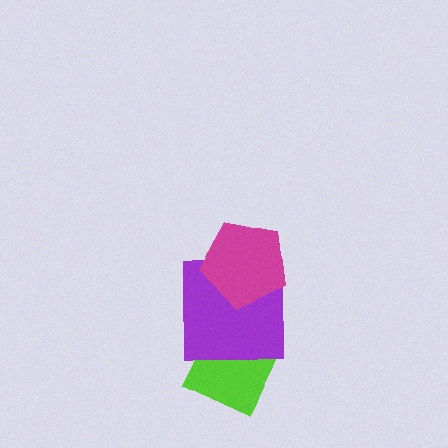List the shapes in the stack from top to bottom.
From top to bottom: the magenta pentagon, the purple square, the lime diamond.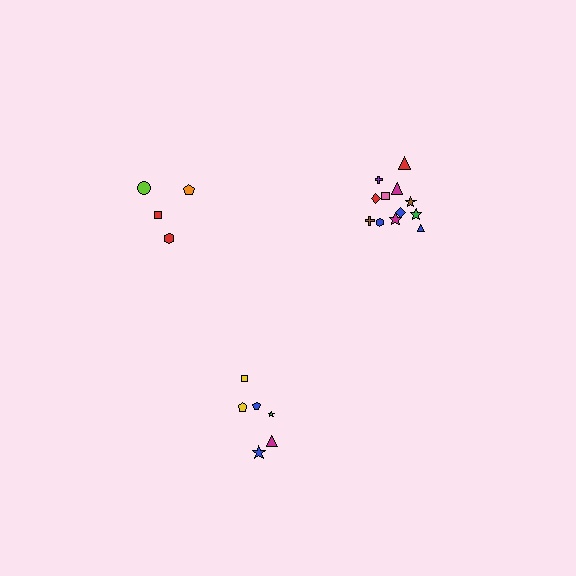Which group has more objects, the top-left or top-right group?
The top-right group.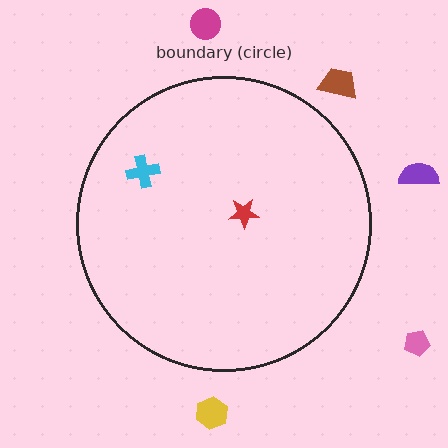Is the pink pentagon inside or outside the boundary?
Outside.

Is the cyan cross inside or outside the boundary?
Inside.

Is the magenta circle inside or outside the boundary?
Outside.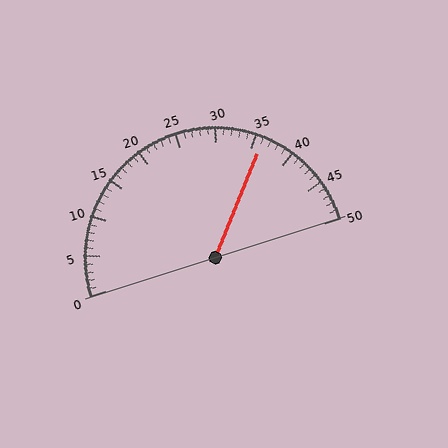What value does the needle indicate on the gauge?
The needle indicates approximately 36.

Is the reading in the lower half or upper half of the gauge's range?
The reading is in the upper half of the range (0 to 50).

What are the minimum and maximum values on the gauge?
The gauge ranges from 0 to 50.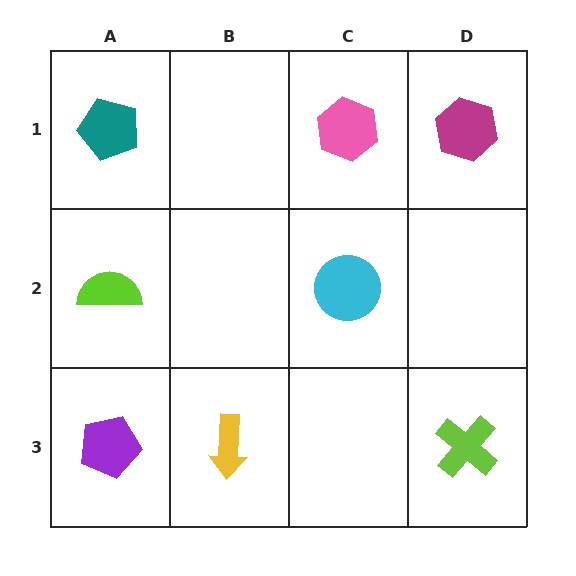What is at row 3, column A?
A purple pentagon.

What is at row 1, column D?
A magenta hexagon.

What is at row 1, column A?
A teal pentagon.